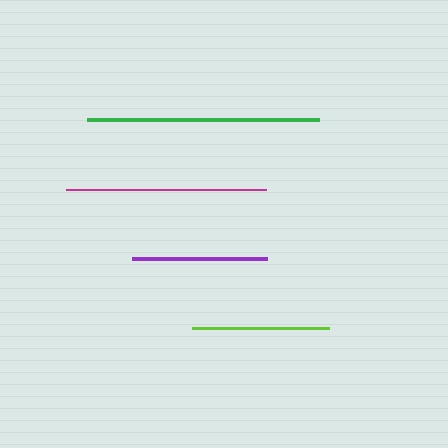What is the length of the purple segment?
The purple segment is approximately 136 pixels long.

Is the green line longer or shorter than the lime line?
The green line is longer than the lime line.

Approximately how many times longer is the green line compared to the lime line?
The green line is approximately 1.7 times the length of the lime line.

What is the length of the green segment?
The green segment is approximately 232 pixels long.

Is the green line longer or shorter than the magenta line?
The green line is longer than the magenta line.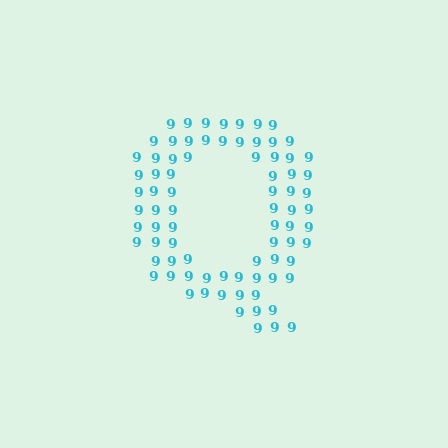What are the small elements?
The small elements are digit 9's.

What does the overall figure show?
The overall figure shows the letter Q.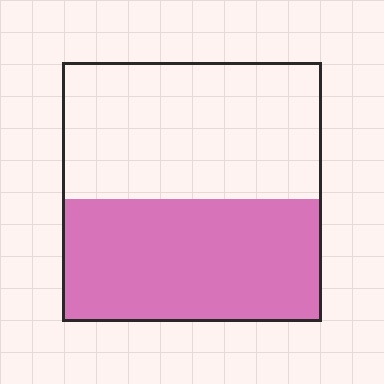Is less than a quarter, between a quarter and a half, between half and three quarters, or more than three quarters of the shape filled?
Between a quarter and a half.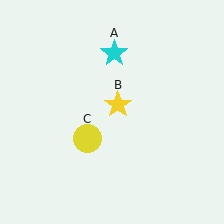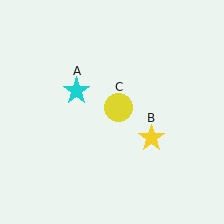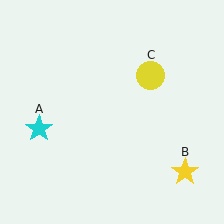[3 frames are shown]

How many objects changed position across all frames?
3 objects changed position: cyan star (object A), yellow star (object B), yellow circle (object C).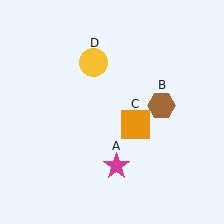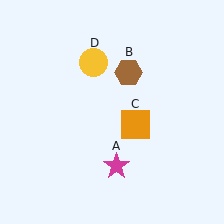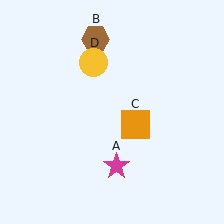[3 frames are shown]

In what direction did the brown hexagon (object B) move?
The brown hexagon (object B) moved up and to the left.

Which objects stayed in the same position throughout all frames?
Magenta star (object A) and orange square (object C) and yellow circle (object D) remained stationary.